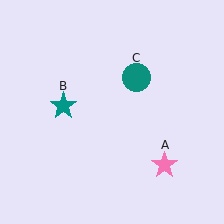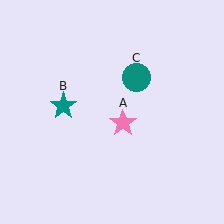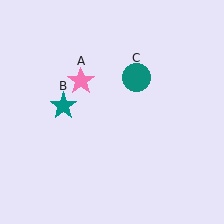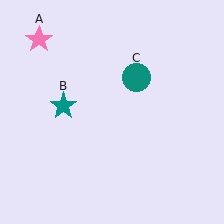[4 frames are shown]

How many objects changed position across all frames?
1 object changed position: pink star (object A).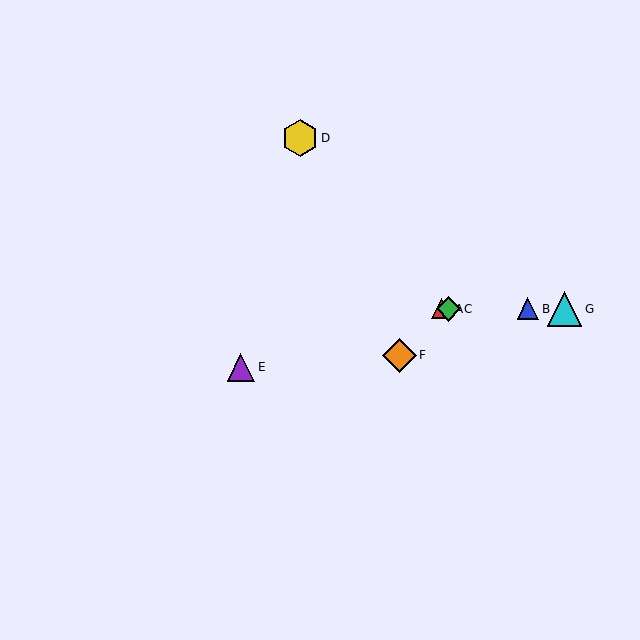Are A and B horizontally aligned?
Yes, both are at y≈309.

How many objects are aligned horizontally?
4 objects (A, B, C, G) are aligned horizontally.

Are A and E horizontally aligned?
No, A is at y≈309 and E is at y≈367.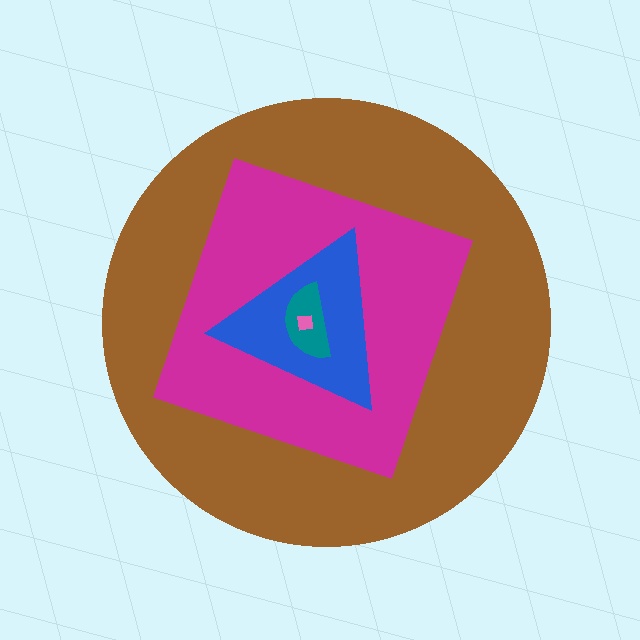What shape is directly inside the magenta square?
The blue triangle.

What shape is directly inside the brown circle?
The magenta square.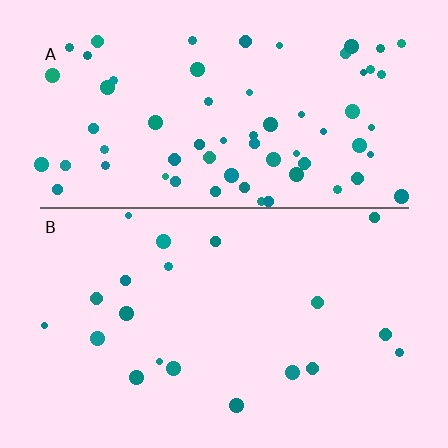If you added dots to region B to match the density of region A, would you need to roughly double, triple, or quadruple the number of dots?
Approximately triple.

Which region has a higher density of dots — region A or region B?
A (the top).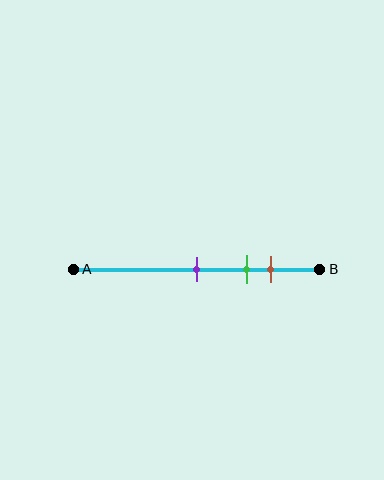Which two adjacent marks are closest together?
The green and brown marks are the closest adjacent pair.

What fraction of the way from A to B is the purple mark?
The purple mark is approximately 50% (0.5) of the way from A to B.